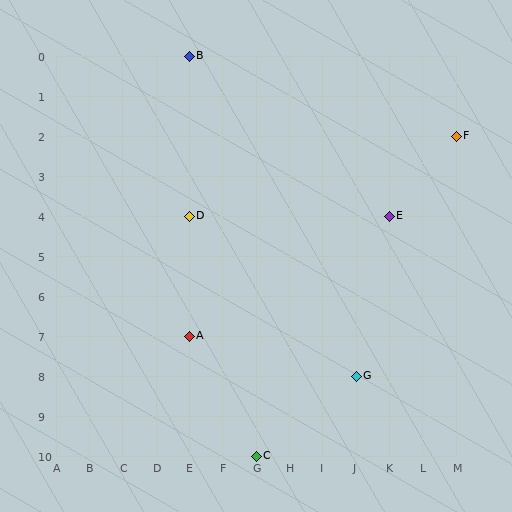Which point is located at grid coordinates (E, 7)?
Point A is at (E, 7).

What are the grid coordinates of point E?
Point E is at grid coordinates (K, 4).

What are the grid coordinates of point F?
Point F is at grid coordinates (M, 2).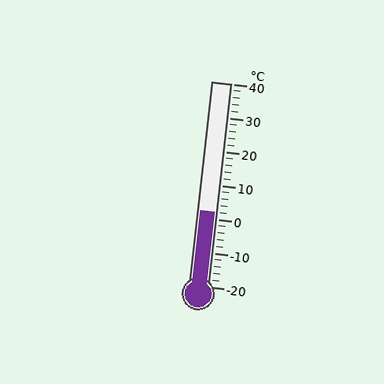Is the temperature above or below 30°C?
The temperature is below 30°C.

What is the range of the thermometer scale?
The thermometer scale ranges from -20°C to 40°C.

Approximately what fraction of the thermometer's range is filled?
The thermometer is filled to approximately 35% of its range.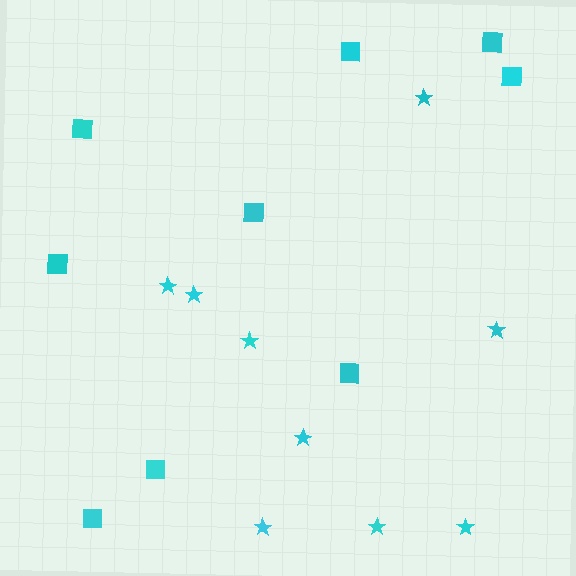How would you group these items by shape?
There are 2 groups: one group of squares (9) and one group of stars (9).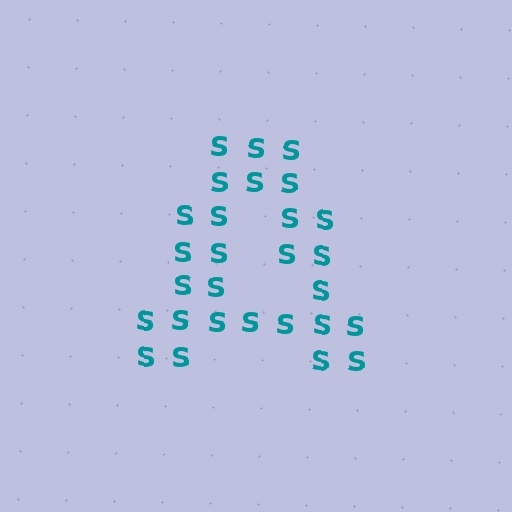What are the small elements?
The small elements are letter S's.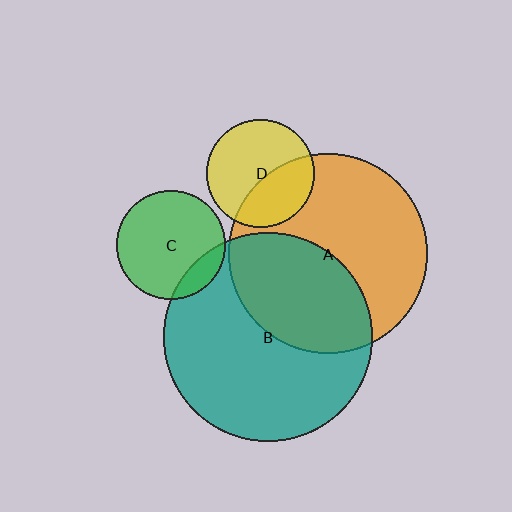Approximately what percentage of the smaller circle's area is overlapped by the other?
Approximately 40%.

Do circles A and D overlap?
Yes.